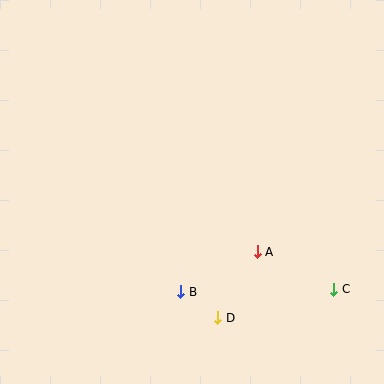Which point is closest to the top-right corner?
Point A is closest to the top-right corner.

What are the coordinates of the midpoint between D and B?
The midpoint between D and B is at (199, 305).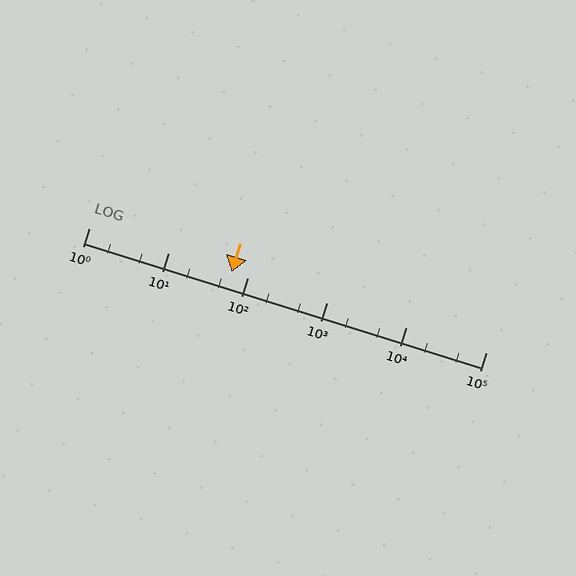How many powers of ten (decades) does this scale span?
The scale spans 5 decades, from 1 to 100000.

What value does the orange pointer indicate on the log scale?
The pointer indicates approximately 63.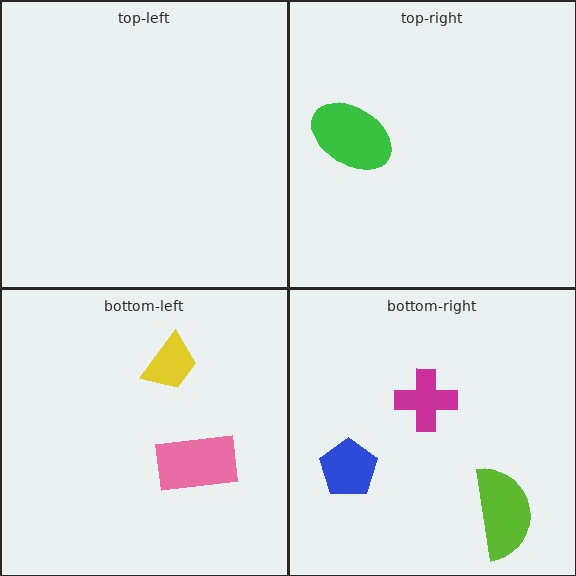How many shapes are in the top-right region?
1.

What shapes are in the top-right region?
The green ellipse.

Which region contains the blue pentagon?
The bottom-right region.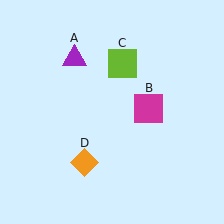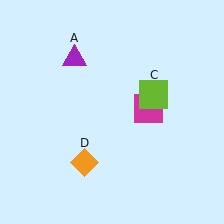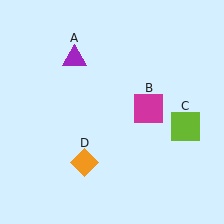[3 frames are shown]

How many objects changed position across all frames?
1 object changed position: lime square (object C).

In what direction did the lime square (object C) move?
The lime square (object C) moved down and to the right.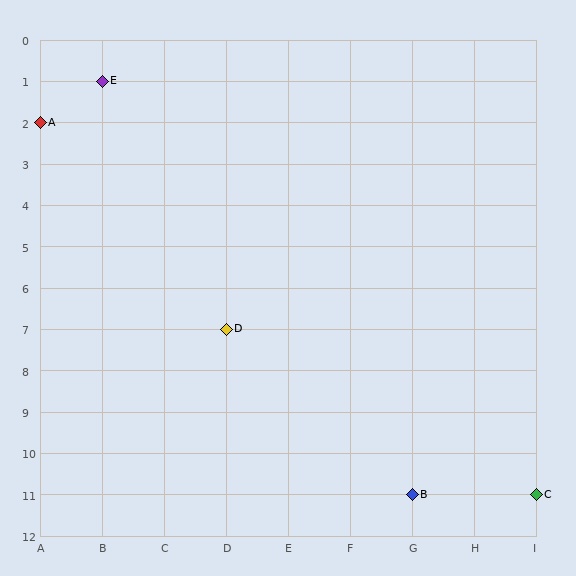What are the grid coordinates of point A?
Point A is at grid coordinates (A, 2).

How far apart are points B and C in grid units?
Points B and C are 2 columns apart.